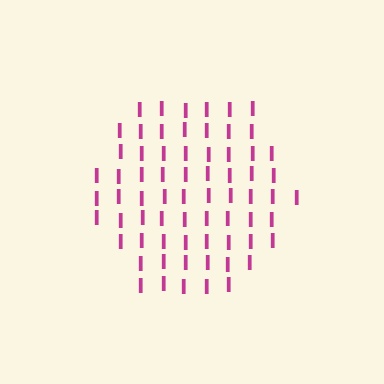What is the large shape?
The large shape is a hexagon.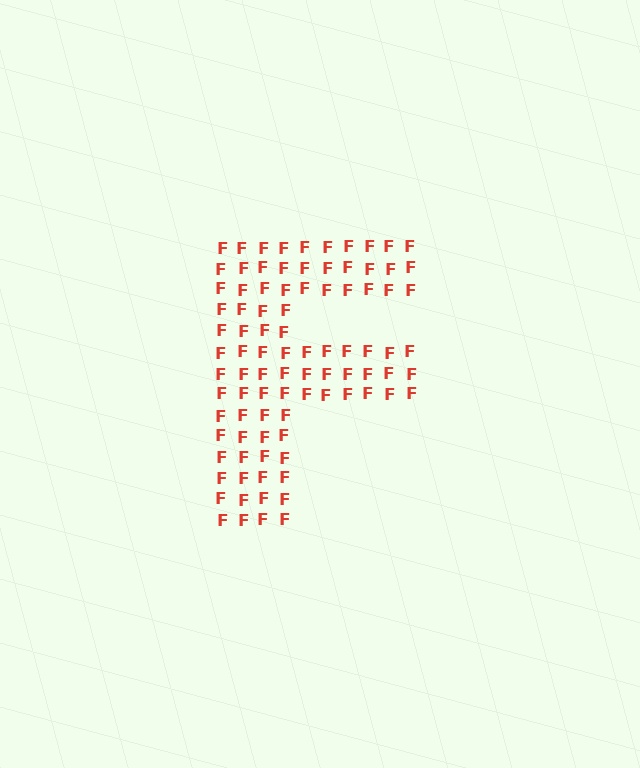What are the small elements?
The small elements are letter F's.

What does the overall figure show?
The overall figure shows the letter F.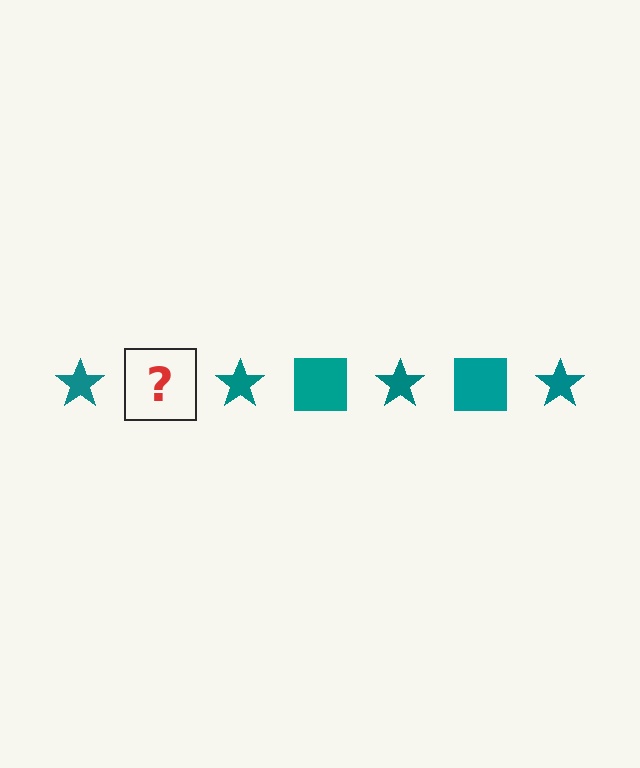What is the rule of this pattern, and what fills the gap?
The rule is that the pattern cycles through star, square shapes in teal. The gap should be filled with a teal square.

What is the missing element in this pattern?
The missing element is a teal square.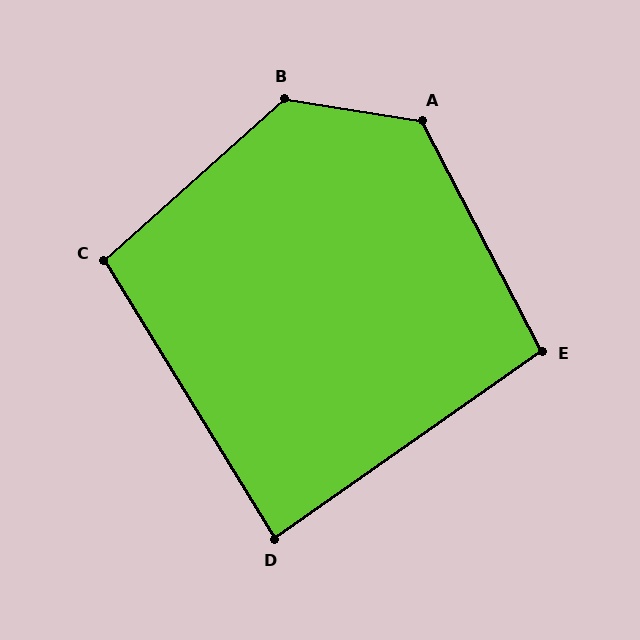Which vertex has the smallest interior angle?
D, at approximately 86 degrees.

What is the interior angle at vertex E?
Approximately 98 degrees (obtuse).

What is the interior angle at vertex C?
Approximately 100 degrees (obtuse).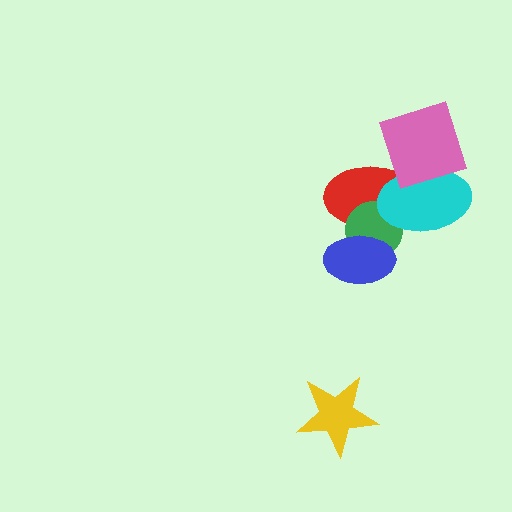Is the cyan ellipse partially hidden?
Yes, it is partially covered by another shape.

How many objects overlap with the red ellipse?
4 objects overlap with the red ellipse.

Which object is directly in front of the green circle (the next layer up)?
The blue ellipse is directly in front of the green circle.